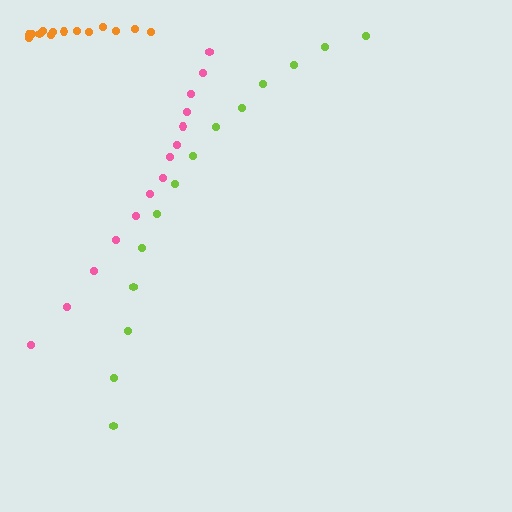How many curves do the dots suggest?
There are 3 distinct paths.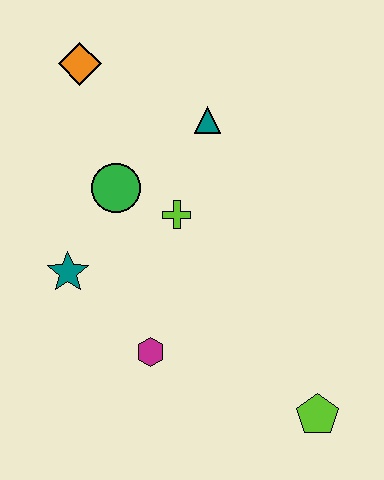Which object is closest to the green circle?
The lime cross is closest to the green circle.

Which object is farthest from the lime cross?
The lime pentagon is farthest from the lime cross.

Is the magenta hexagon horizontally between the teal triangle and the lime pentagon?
No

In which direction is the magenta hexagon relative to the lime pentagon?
The magenta hexagon is to the left of the lime pentagon.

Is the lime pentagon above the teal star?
No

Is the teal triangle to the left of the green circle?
No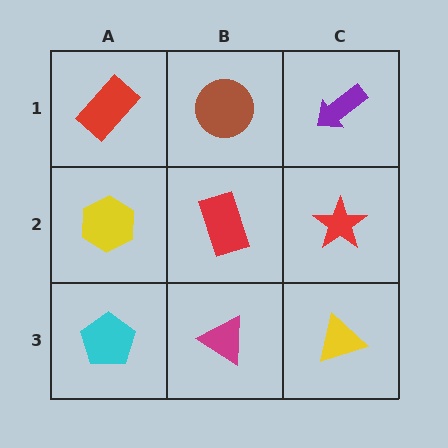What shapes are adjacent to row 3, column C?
A red star (row 2, column C), a magenta triangle (row 3, column B).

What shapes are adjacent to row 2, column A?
A red rectangle (row 1, column A), a cyan pentagon (row 3, column A), a red rectangle (row 2, column B).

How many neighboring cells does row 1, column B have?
3.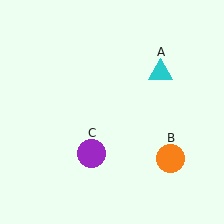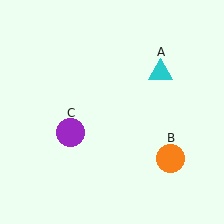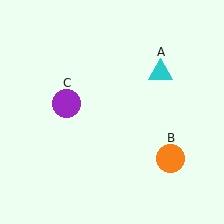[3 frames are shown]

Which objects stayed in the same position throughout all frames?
Cyan triangle (object A) and orange circle (object B) remained stationary.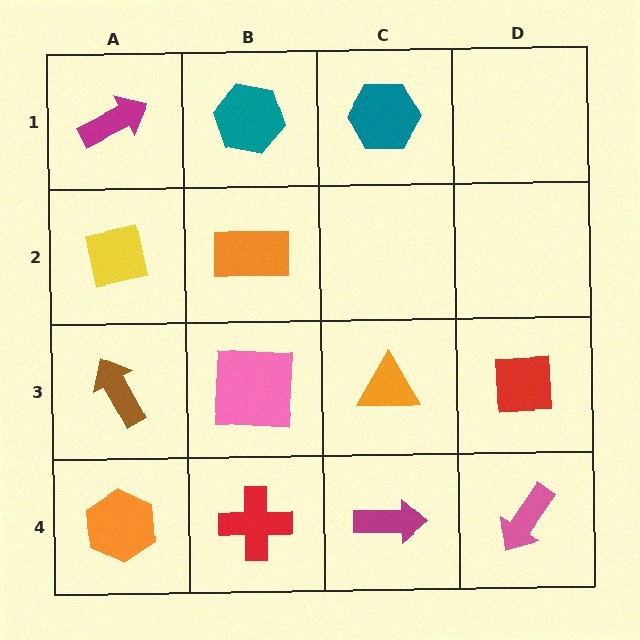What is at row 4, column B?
A red cross.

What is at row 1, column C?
A teal hexagon.